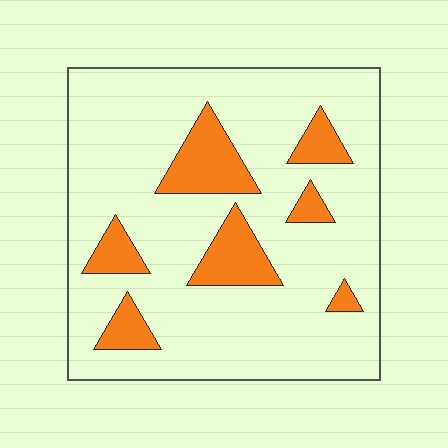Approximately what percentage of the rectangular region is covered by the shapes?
Approximately 20%.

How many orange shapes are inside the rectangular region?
7.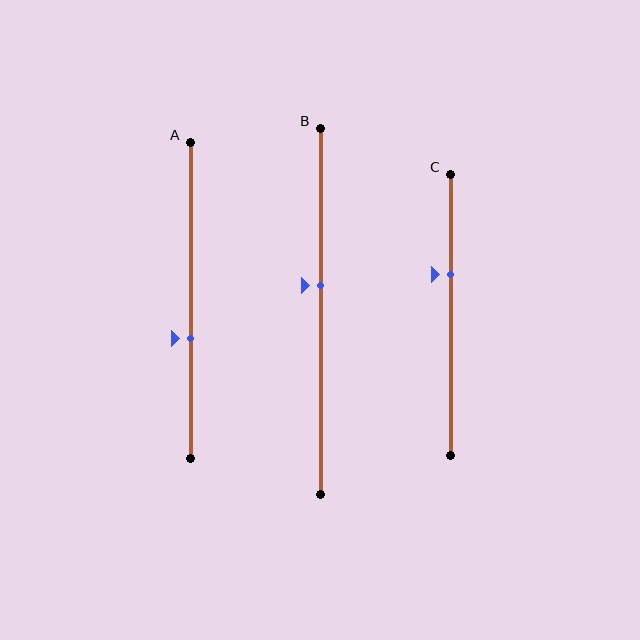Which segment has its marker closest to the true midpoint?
Segment B has its marker closest to the true midpoint.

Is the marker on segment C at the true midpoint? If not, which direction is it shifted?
No, the marker on segment C is shifted upward by about 14% of the segment length.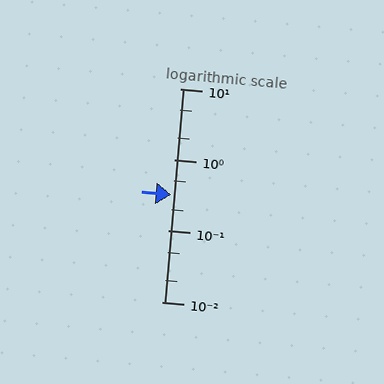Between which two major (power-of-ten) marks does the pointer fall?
The pointer is between 0.1 and 1.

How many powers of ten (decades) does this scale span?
The scale spans 3 decades, from 0.01 to 10.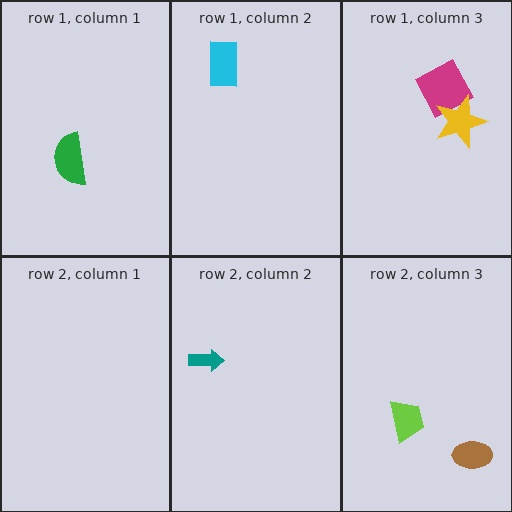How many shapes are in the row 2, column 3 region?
2.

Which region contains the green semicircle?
The row 1, column 1 region.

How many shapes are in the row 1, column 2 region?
1.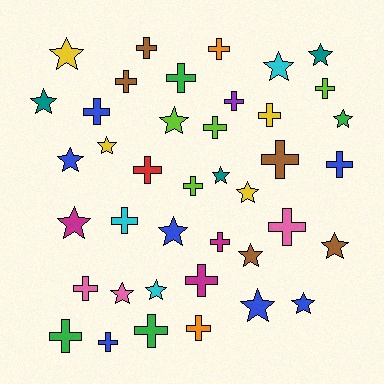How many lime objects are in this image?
There are 4 lime objects.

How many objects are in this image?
There are 40 objects.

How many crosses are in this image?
There are 22 crosses.